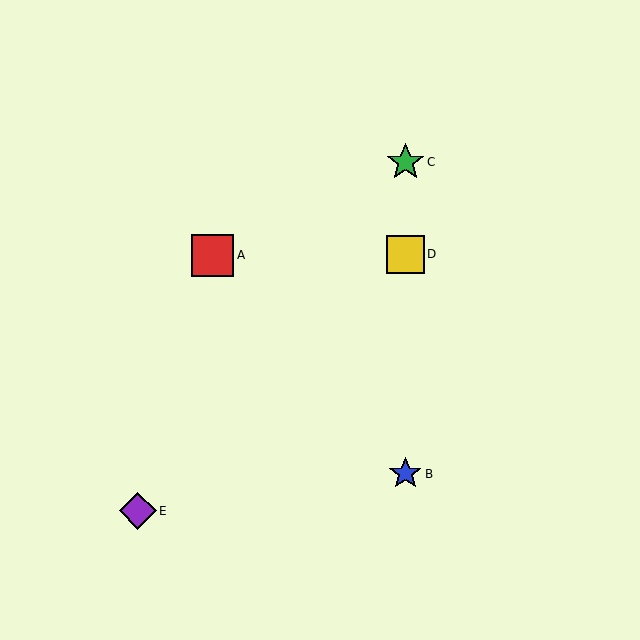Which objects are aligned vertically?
Objects B, C, D are aligned vertically.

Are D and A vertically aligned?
No, D is at x≈405 and A is at x≈213.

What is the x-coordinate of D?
Object D is at x≈405.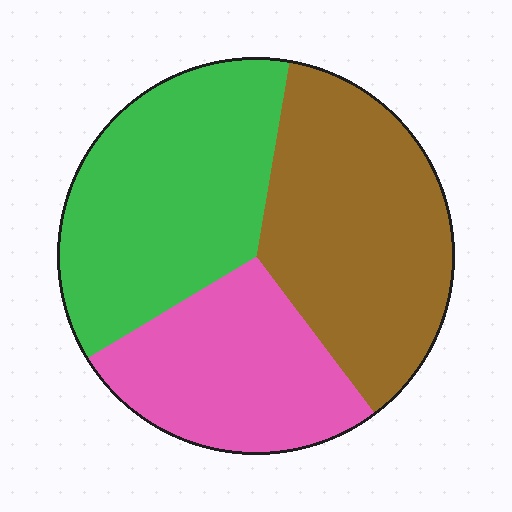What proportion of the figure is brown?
Brown covers around 35% of the figure.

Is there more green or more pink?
Green.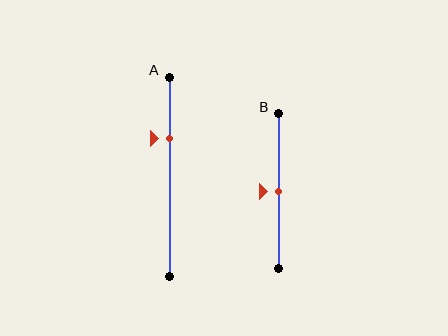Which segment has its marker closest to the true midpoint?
Segment B has its marker closest to the true midpoint.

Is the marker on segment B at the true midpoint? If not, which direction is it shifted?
Yes, the marker on segment B is at the true midpoint.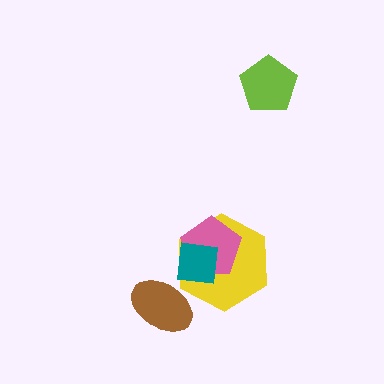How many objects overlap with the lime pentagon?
0 objects overlap with the lime pentagon.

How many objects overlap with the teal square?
2 objects overlap with the teal square.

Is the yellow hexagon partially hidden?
Yes, it is partially covered by another shape.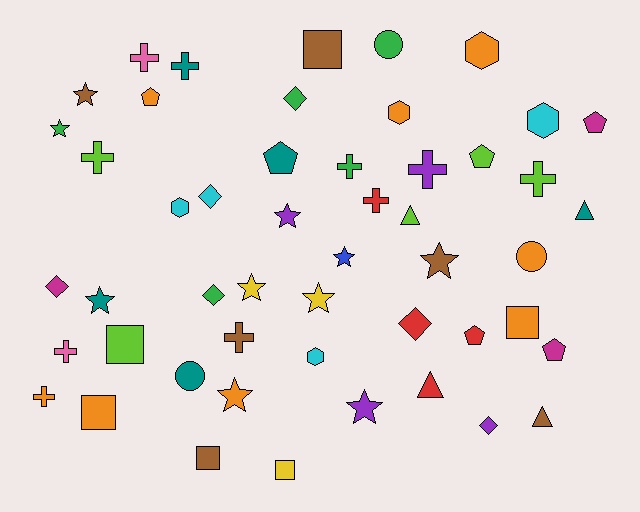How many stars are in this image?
There are 10 stars.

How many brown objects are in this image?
There are 6 brown objects.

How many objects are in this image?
There are 50 objects.